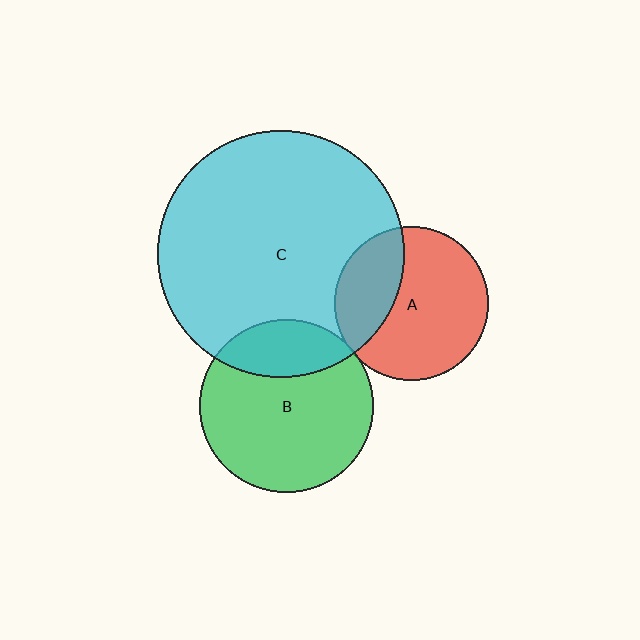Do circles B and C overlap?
Yes.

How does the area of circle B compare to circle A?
Approximately 1.3 times.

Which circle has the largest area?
Circle C (cyan).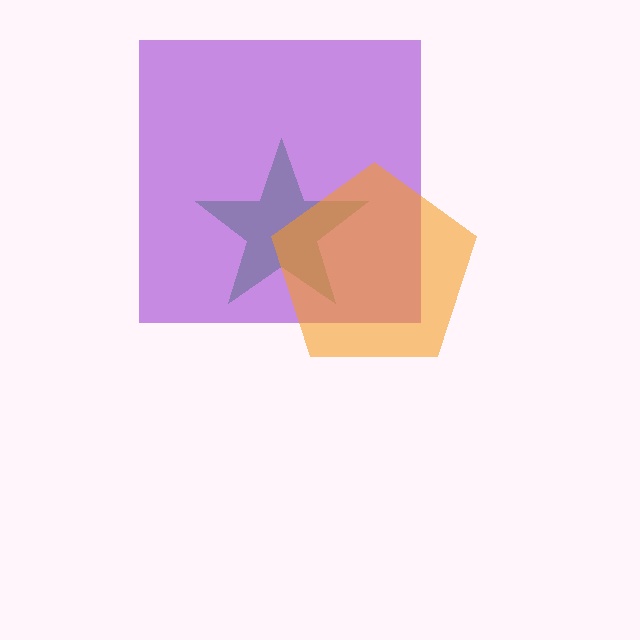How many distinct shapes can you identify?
There are 3 distinct shapes: a green star, a purple square, an orange pentagon.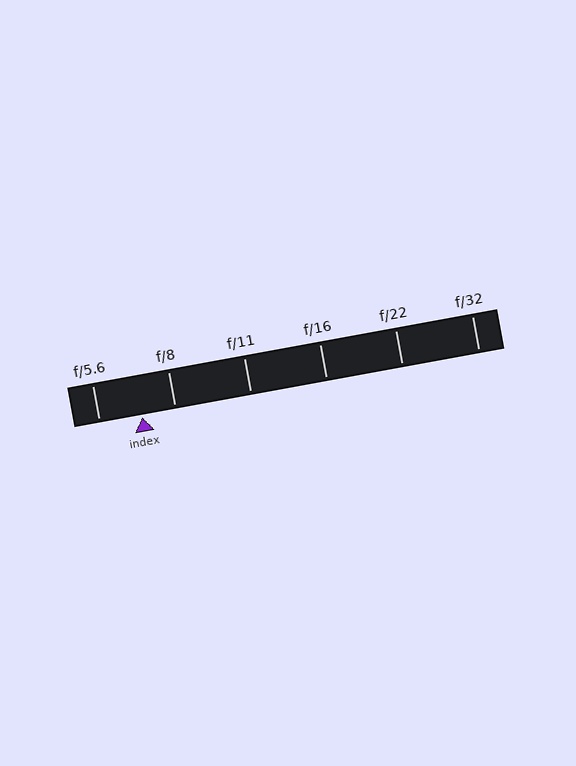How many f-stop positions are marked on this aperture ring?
There are 6 f-stop positions marked.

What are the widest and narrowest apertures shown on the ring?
The widest aperture shown is f/5.6 and the narrowest is f/32.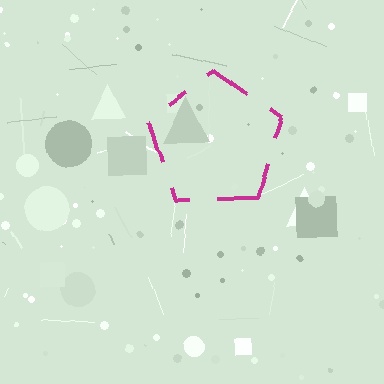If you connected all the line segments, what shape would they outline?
They would outline a pentagon.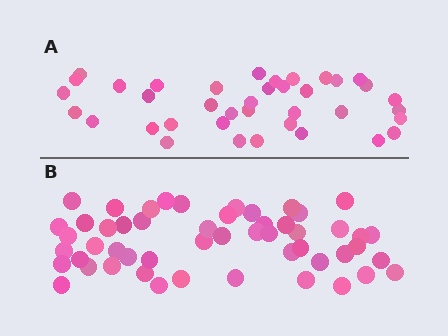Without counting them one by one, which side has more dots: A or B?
Region B (the bottom region) has more dots.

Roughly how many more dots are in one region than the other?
Region B has approximately 15 more dots than region A.